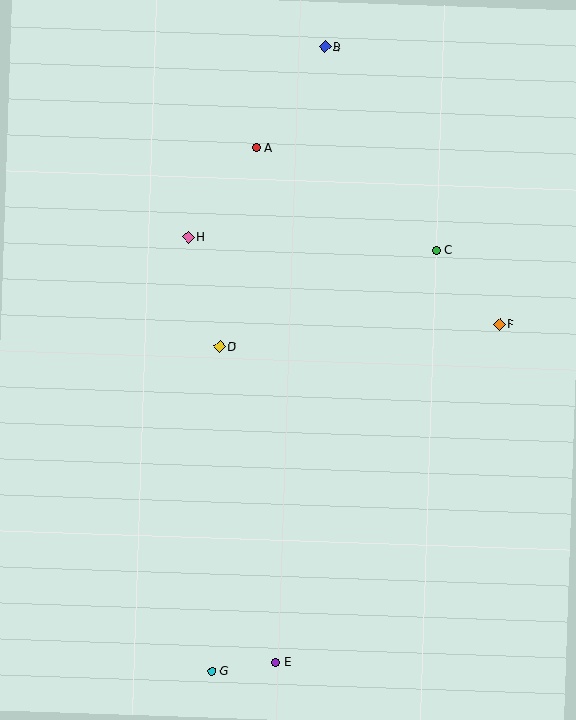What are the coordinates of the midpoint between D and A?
The midpoint between D and A is at (238, 247).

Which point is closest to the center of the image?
Point D at (220, 347) is closest to the center.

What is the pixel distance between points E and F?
The distance between E and F is 405 pixels.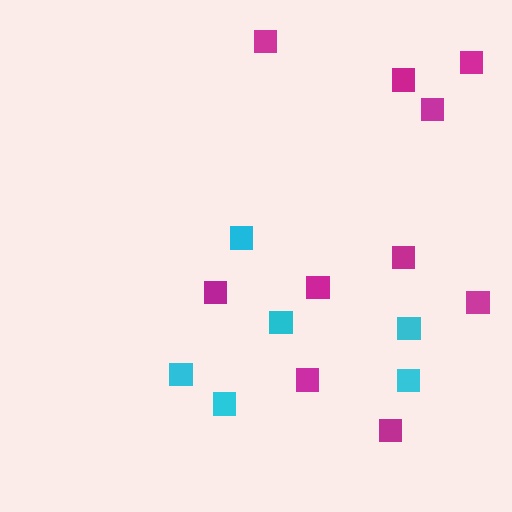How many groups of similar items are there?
There are 2 groups: one group of cyan squares (6) and one group of magenta squares (10).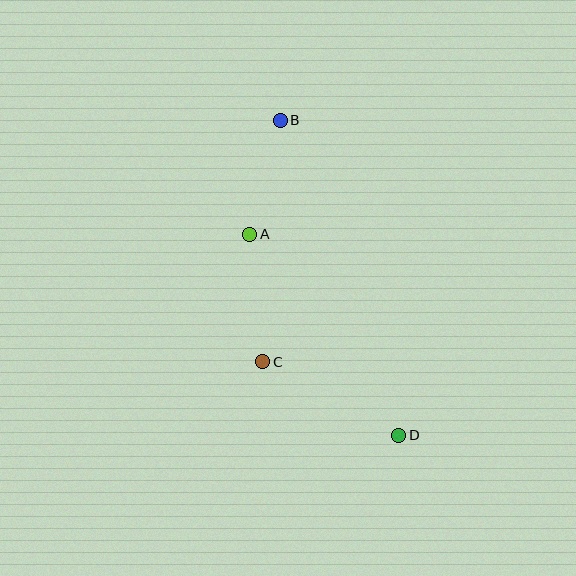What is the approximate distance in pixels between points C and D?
The distance between C and D is approximately 155 pixels.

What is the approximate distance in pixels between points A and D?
The distance between A and D is approximately 250 pixels.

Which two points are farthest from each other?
Points B and D are farthest from each other.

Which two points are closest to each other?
Points A and B are closest to each other.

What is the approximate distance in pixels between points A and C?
The distance between A and C is approximately 128 pixels.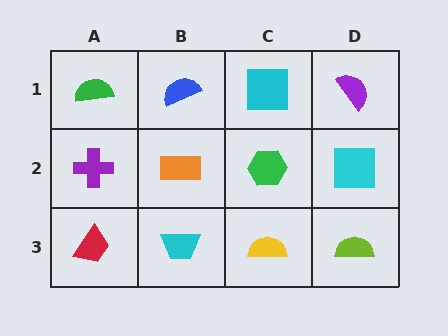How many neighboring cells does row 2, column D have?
3.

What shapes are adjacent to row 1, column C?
A green hexagon (row 2, column C), a blue semicircle (row 1, column B), a purple semicircle (row 1, column D).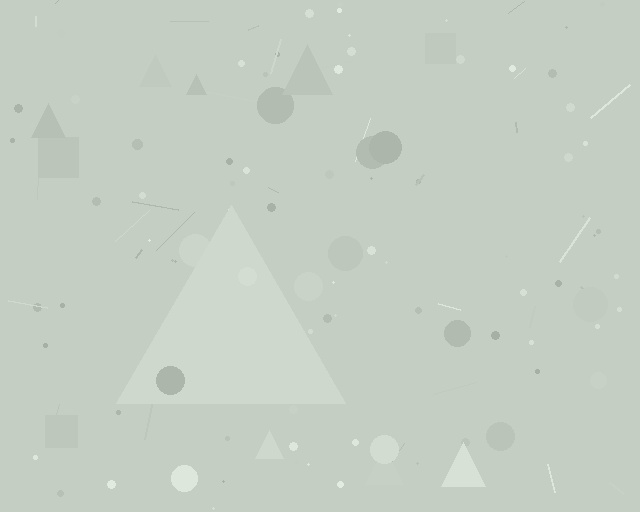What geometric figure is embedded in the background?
A triangle is embedded in the background.